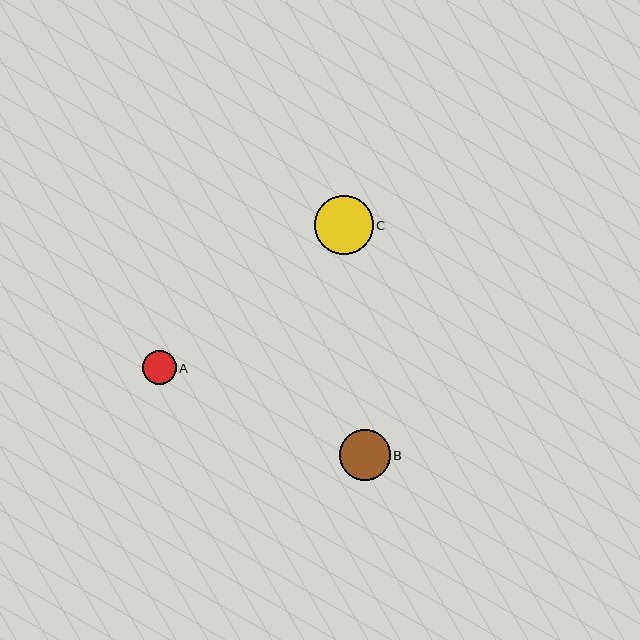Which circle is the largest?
Circle C is the largest with a size of approximately 59 pixels.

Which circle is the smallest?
Circle A is the smallest with a size of approximately 34 pixels.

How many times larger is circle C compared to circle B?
Circle C is approximately 1.2 times the size of circle B.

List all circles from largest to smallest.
From largest to smallest: C, B, A.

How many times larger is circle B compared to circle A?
Circle B is approximately 1.5 times the size of circle A.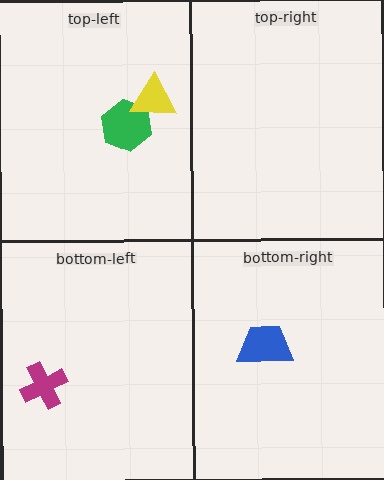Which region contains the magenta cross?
The bottom-left region.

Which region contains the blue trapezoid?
The bottom-right region.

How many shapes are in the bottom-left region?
1.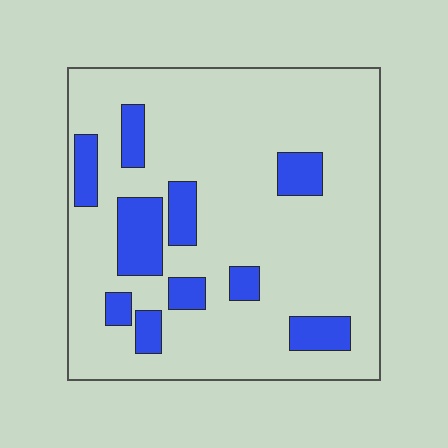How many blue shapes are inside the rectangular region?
10.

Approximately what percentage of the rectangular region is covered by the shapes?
Approximately 20%.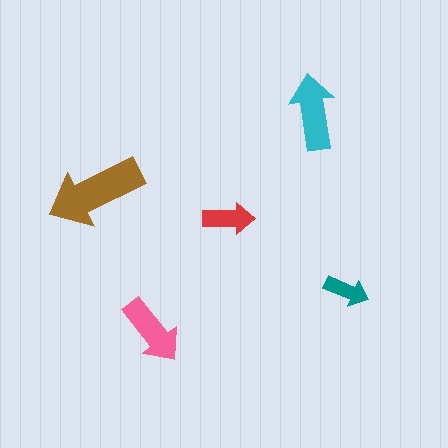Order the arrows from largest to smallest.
the brown one, the cyan one, the pink one, the red one, the teal one.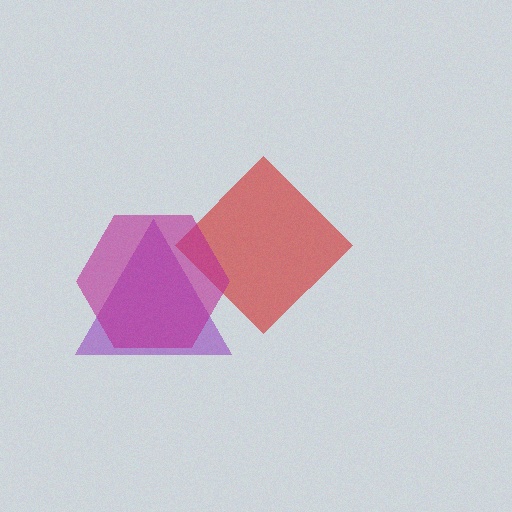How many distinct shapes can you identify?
There are 3 distinct shapes: a red diamond, a purple triangle, a magenta hexagon.